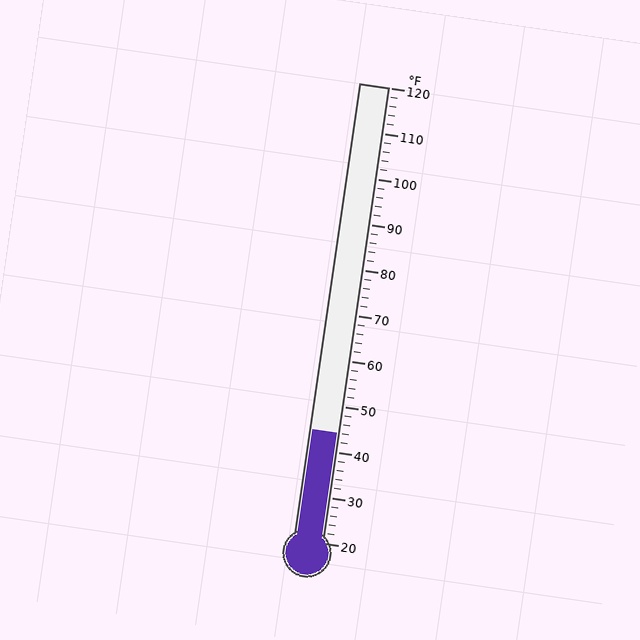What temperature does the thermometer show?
The thermometer shows approximately 44°F.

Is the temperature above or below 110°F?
The temperature is below 110°F.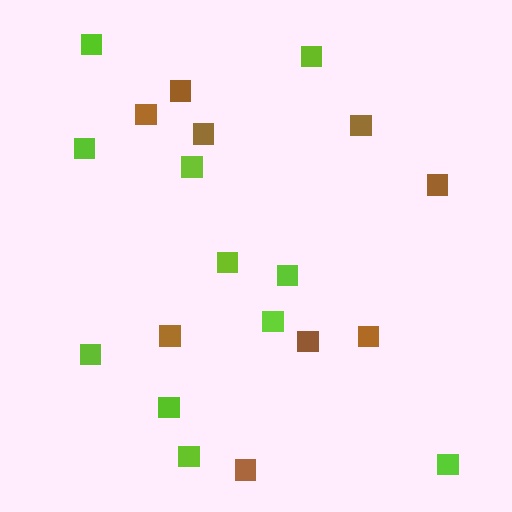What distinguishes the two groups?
There are 2 groups: one group of lime squares (11) and one group of brown squares (9).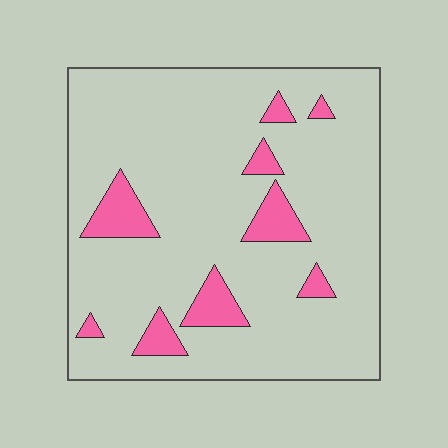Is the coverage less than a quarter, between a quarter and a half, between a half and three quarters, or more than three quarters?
Less than a quarter.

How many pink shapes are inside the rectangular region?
9.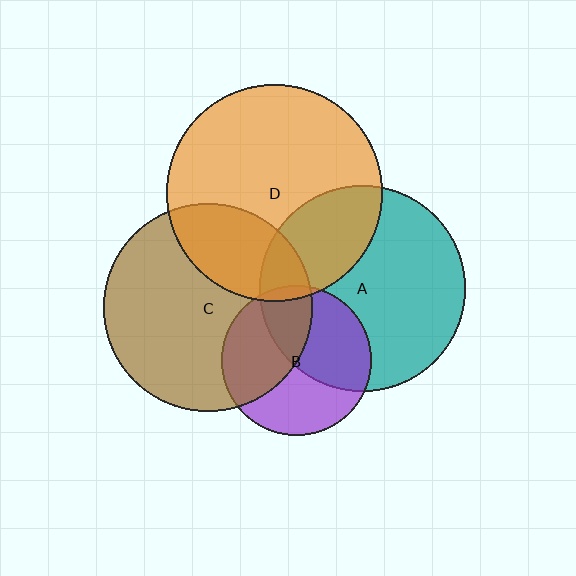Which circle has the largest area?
Circle D (orange).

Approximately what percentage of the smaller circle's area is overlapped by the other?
Approximately 5%.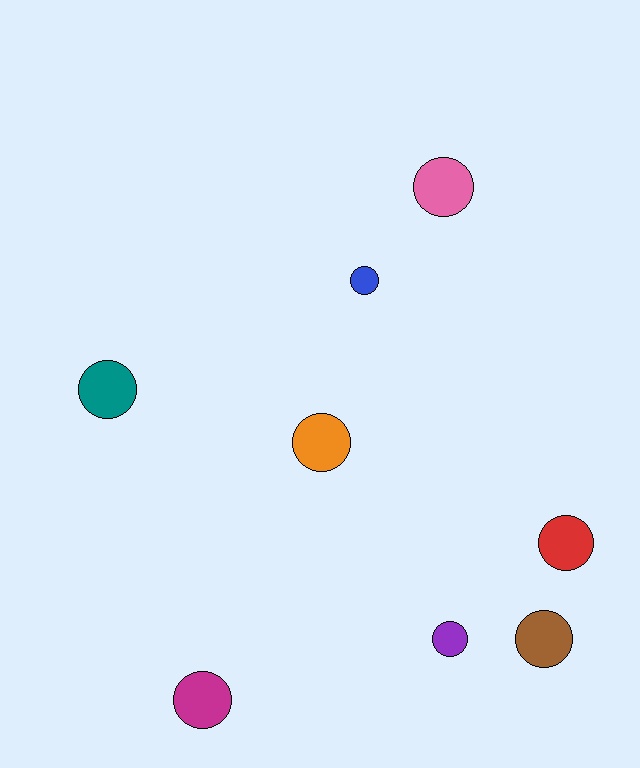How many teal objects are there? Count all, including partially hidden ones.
There is 1 teal object.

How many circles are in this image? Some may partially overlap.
There are 8 circles.